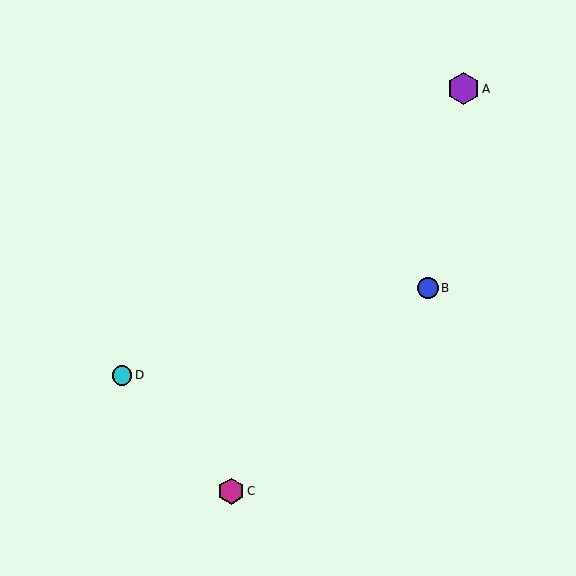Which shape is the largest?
The purple hexagon (labeled A) is the largest.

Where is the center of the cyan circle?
The center of the cyan circle is at (122, 376).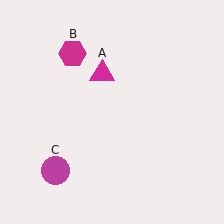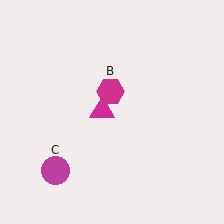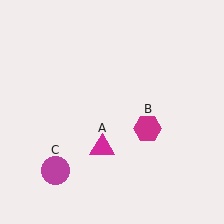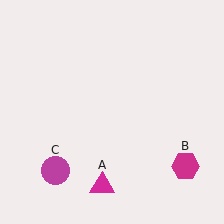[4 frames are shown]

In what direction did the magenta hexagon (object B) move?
The magenta hexagon (object B) moved down and to the right.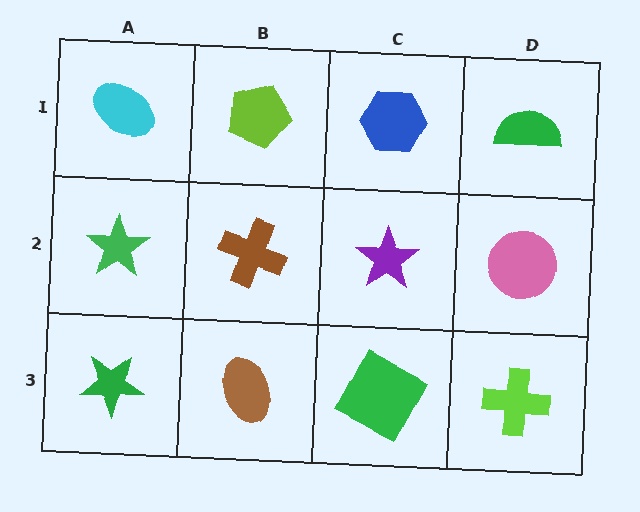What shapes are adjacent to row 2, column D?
A green semicircle (row 1, column D), a lime cross (row 3, column D), a purple star (row 2, column C).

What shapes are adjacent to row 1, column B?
A brown cross (row 2, column B), a cyan ellipse (row 1, column A), a blue hexagon (row 1, column C).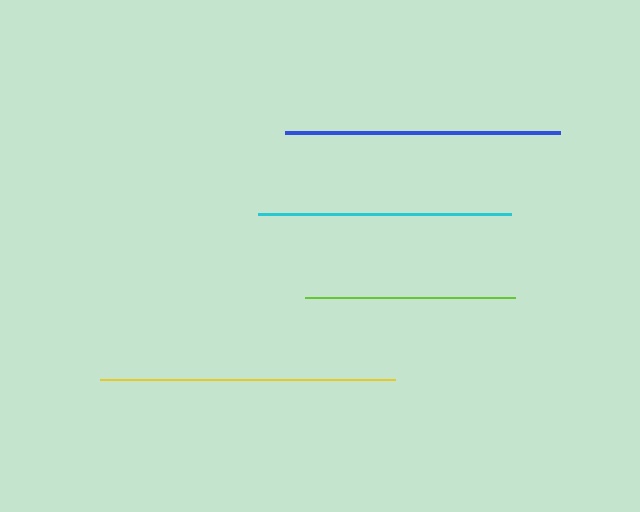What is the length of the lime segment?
The lime segment is approximately 210 pixels long.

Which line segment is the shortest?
The lime line is the shortest at approximately 210 pixels.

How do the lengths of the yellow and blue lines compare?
The yellow and blue lines are approximately the same length.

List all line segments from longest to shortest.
From longest to shortest: yellow, blue, cyan, lime.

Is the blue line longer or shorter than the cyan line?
The blue line is longer than the cyan line.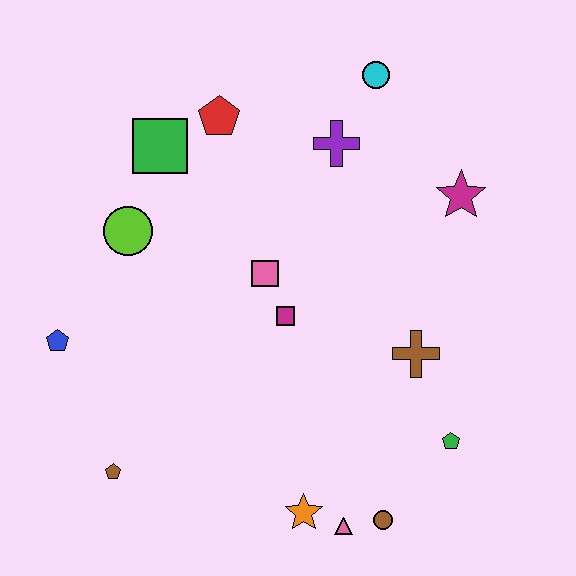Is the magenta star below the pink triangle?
No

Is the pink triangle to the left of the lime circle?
No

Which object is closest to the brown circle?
The pink triangle is closest to the brown circle.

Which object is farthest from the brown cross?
The blue pentagon is farthest from the brown cross.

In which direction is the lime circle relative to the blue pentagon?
The lime circle is above the blue pentagon.